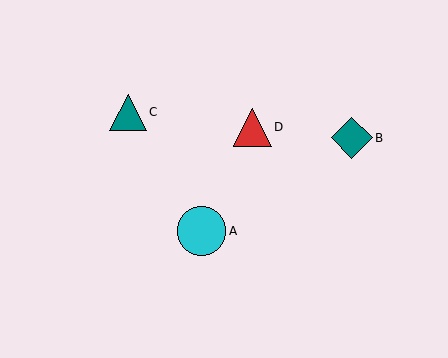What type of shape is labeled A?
Shape A is a cyan circle.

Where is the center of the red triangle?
The center of the red triangle is at (252, 127).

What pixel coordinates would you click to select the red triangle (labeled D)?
Click at (252, 127) to select the red triangle D.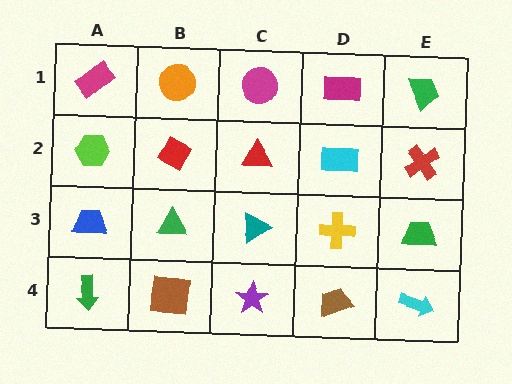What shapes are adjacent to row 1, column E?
A red cross (row 2, column E), a magenta rectangle (row 1, column D).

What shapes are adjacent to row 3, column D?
A cyan rectangle (row 2, column D), a brown trapezoid (row 4, column D), a teal triangle (row 3, column C), a green trapezoid (row 3, column E).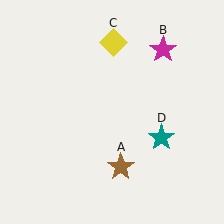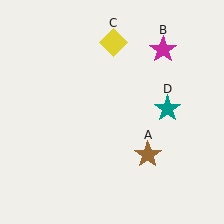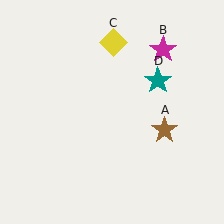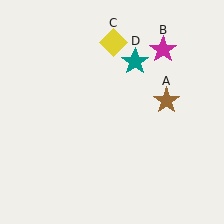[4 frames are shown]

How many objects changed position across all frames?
2 objects changed position: brown star (object A), teal star (object D).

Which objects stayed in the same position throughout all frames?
Magenta star (object B) and yellow diamond (object C) remained stationary.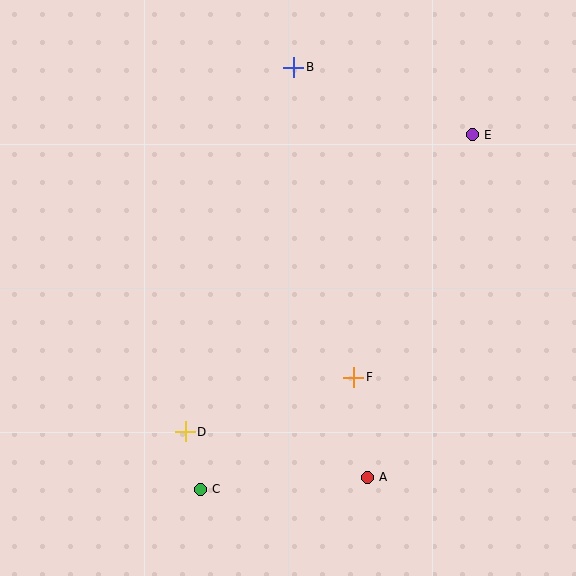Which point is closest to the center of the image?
Point F at (354, 377) is closest to the center.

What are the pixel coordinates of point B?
Point B is at (294, 67).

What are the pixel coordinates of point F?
Point F is at (354, 377).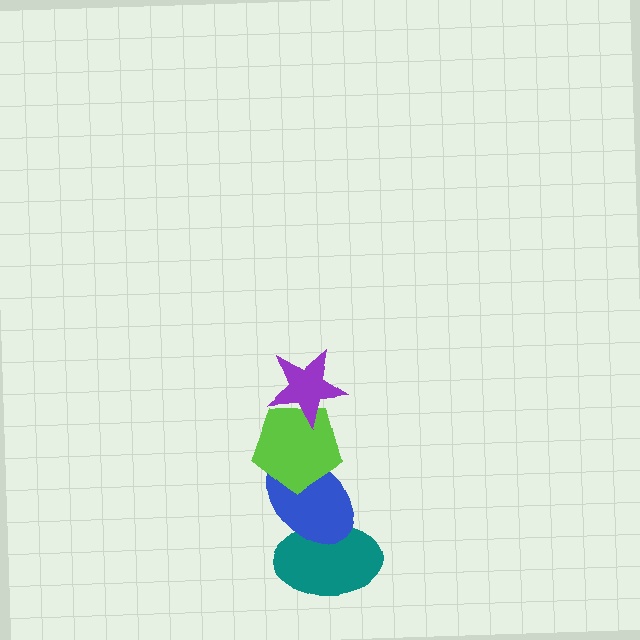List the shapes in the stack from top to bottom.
From top to bottom: the purple star, the lime pentagon, the blue ellipse, the teal ellipse.